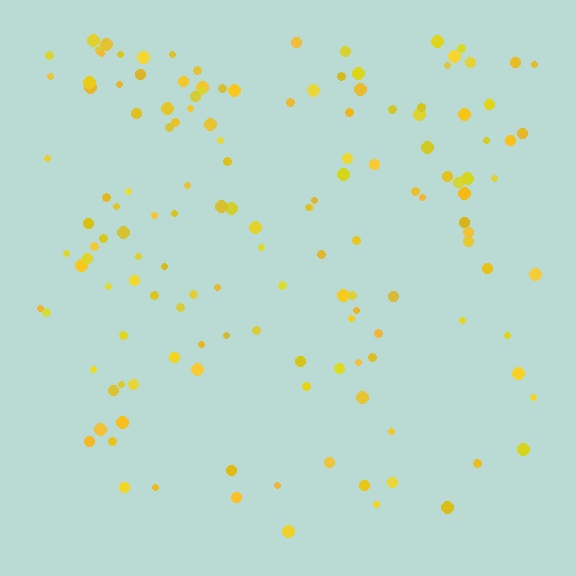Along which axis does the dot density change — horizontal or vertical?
Vertical.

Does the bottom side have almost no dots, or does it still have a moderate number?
Still a moderate number, just noticeably fewer than the top.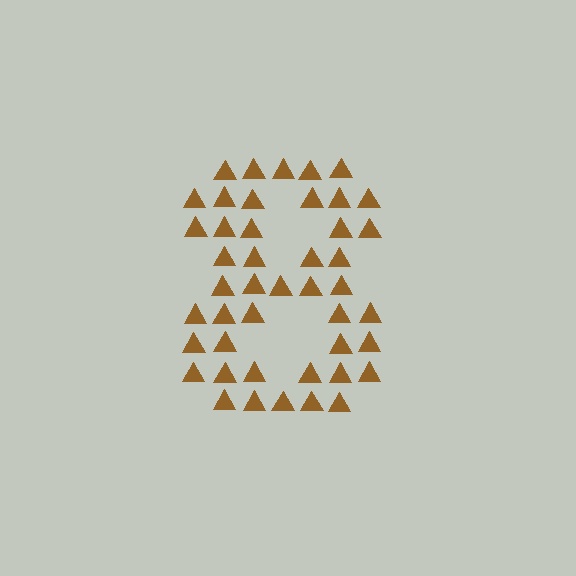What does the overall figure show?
The overall figure shows the digit 8.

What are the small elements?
The small elements are triangles.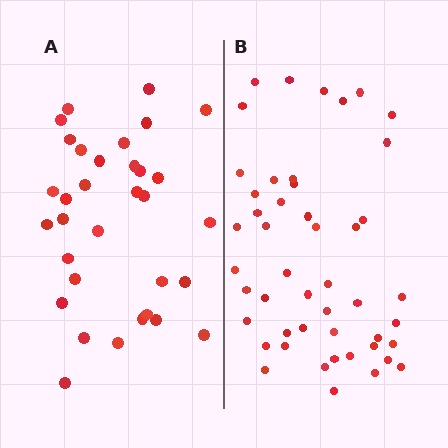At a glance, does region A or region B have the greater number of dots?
Region B (the right region) has more dots.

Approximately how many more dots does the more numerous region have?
Region B has approximately 15 more dots than region A.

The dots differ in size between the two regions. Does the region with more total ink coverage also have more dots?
No. Region A has more total ink coverage because its dots are larger, but region B actually contains more individual dots. Total area can be misleading — the number of items is what matters here.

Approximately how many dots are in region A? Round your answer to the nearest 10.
About 30 dots. (The exact count is 33, which rounds to 30.)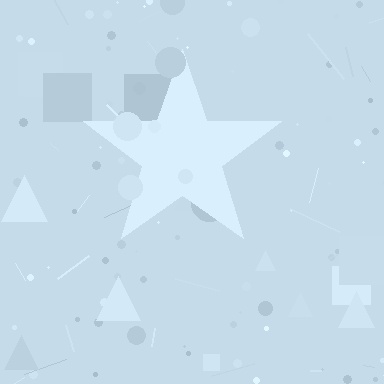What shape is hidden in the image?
A star is hidden in the image.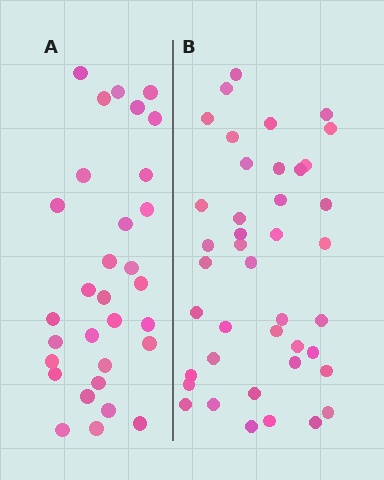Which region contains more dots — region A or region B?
Region B (the right region) has more dots.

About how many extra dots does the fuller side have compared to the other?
Region B has roughly 10 or so more dots than region A.